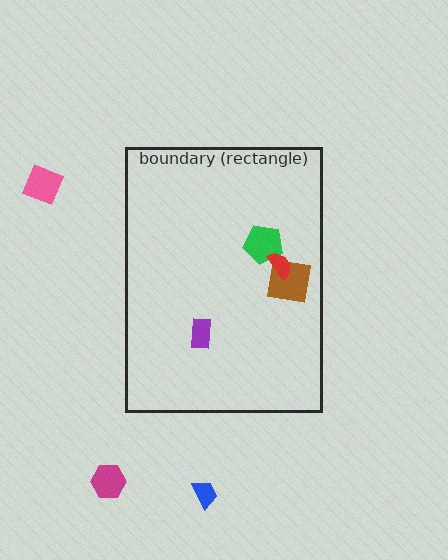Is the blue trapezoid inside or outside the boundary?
Outside.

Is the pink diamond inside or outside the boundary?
Outside.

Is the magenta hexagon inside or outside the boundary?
Outside.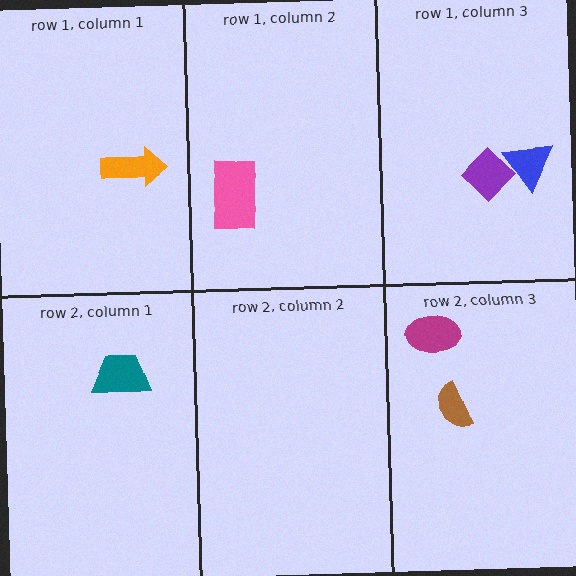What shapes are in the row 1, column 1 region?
The orange arrow.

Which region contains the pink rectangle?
The row 1, column 2 region.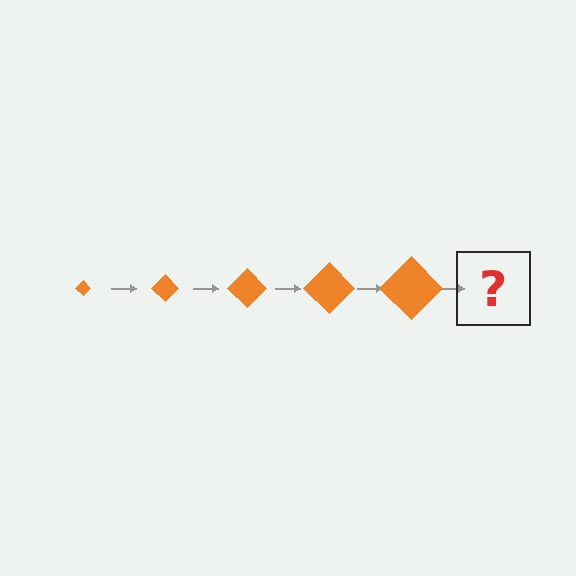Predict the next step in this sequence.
The next step is an orange diamond, larger than the previous one.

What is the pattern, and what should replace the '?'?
The pattern is that the diamond gets progressively larger each step. The '?' should be an orange diamond, larger than the previous one.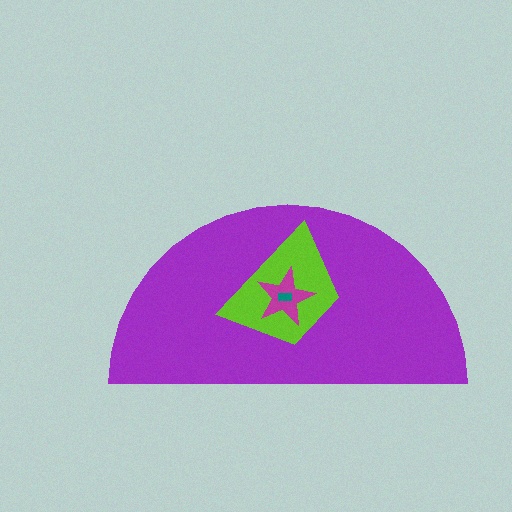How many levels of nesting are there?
4.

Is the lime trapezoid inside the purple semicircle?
Yes.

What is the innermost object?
The teal rectangle.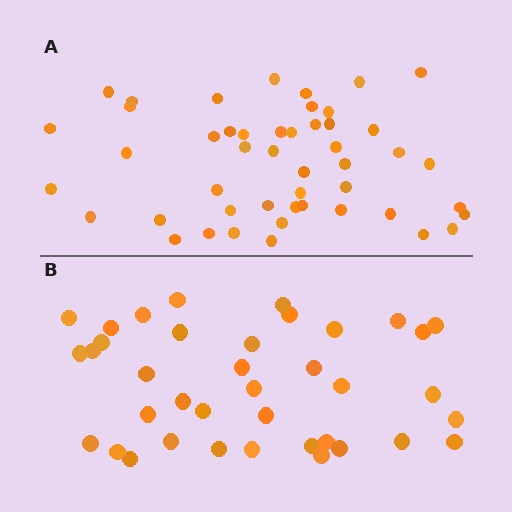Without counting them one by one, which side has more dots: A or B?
Region A (the top region) has more dots.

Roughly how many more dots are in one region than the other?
Region A has roughly 10 or so more dots than region B.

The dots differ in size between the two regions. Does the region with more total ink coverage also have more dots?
No. Region B has more total ink coverage because its dots are larger, but region A actually contains more individual dots. Total area can be misleading — the number of items is what matters here.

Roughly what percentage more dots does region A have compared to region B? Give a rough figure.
About 25% more.